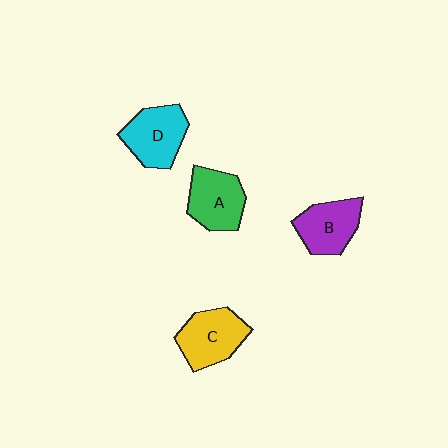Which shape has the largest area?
Shape C (yellow).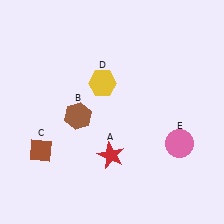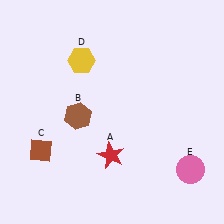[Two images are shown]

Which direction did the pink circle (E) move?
The pink circle (E) moved down.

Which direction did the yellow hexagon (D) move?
The yellow hexagon (D) moved up.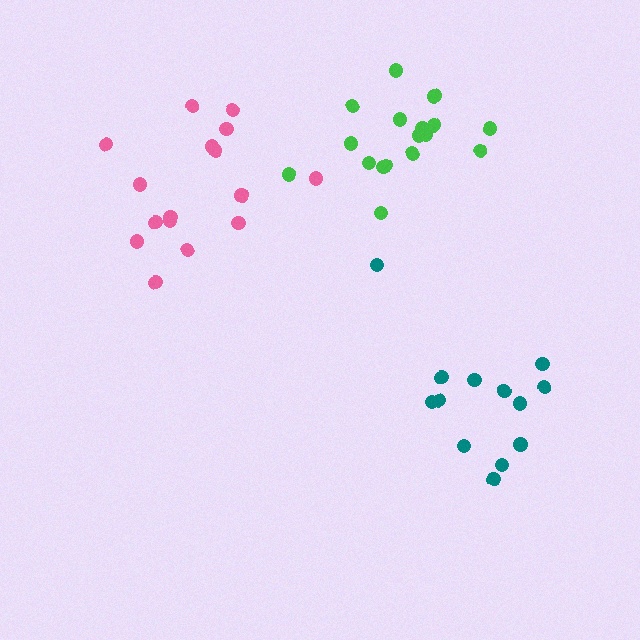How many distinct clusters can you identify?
There are 3 distinct clusters.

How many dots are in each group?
Group 1: 13 dots, Group 2: 17 dots, Group 3: 16 dots (46 total).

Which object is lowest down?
The teal cluster is bottommost.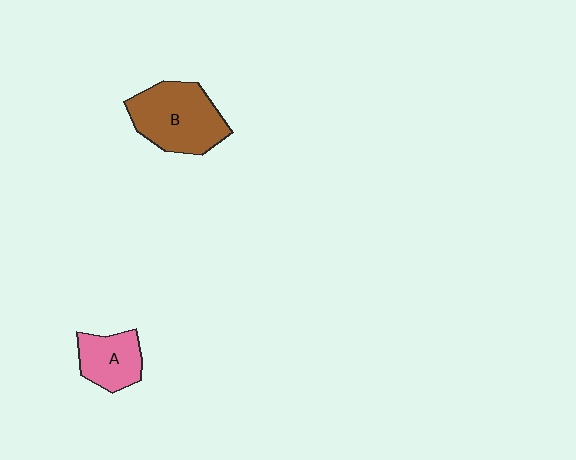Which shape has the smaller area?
Shape A (pink).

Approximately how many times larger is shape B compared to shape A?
Approximately 1.7 times.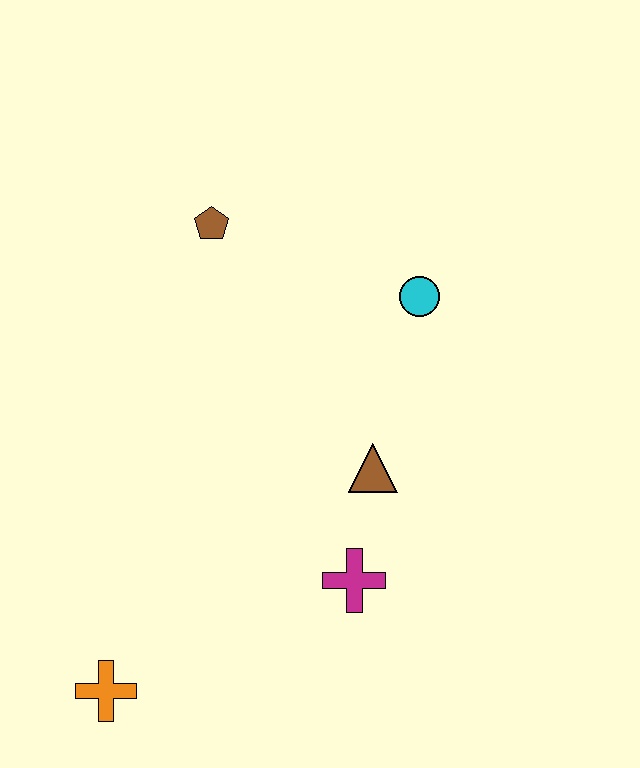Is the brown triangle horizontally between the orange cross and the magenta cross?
No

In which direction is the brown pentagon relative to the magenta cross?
The brown pentagon is above the magenta cross.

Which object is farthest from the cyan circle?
The orange cross is farthest from the cyan circle.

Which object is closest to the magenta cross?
The brown triangle is closest to the magenta cross.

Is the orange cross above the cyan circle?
No